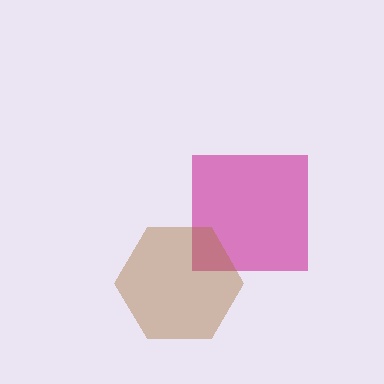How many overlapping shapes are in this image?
There are 2 overlapping shapes in the image.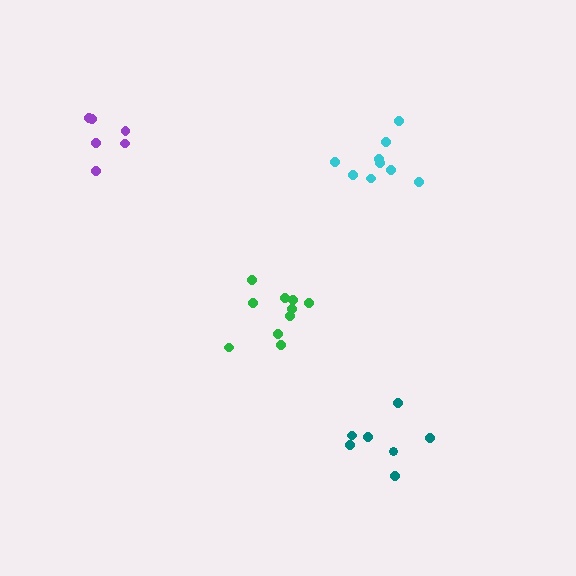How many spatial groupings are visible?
There are 4 spatial groupings.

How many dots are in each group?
Group 1: 10 dots, Group 2: 9 dots, Group 3: 6 dots, Group 4: 7 dots (32 total).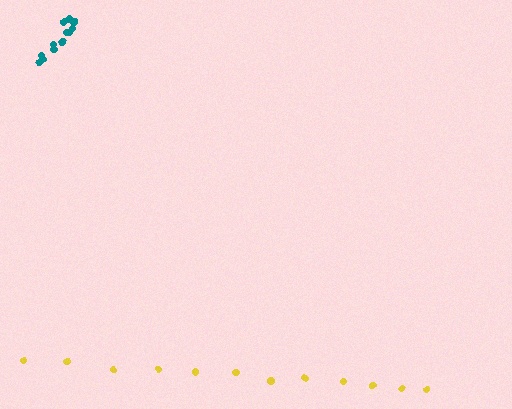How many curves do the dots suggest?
There are 2 distinct paths.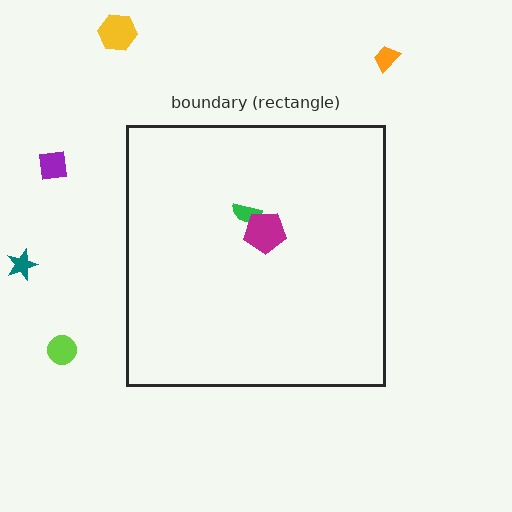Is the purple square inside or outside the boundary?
Outside.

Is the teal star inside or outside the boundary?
Outside.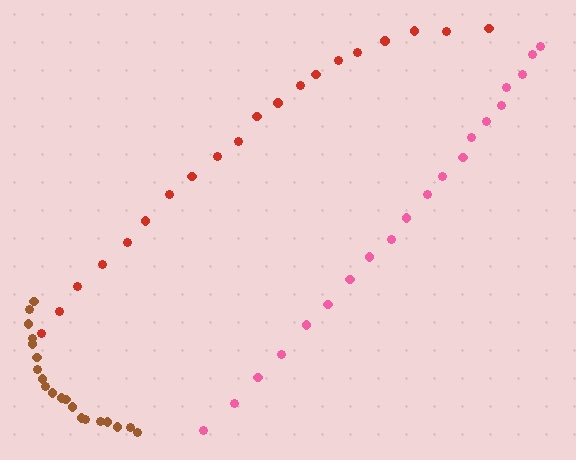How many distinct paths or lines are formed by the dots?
There are 3 distinct paths.